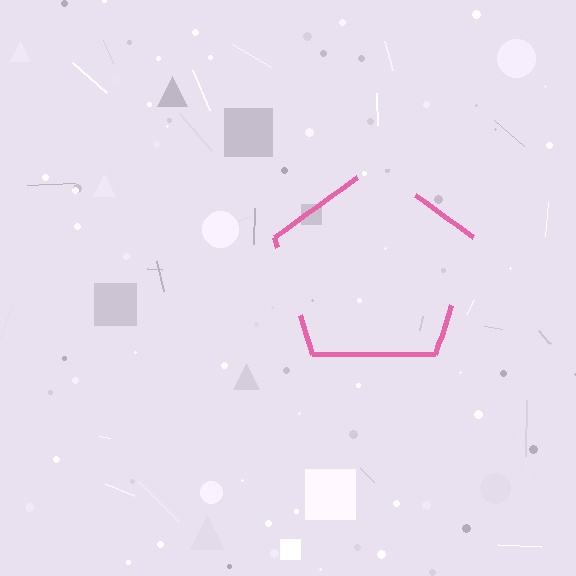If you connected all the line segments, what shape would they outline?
They would outline a pentagon.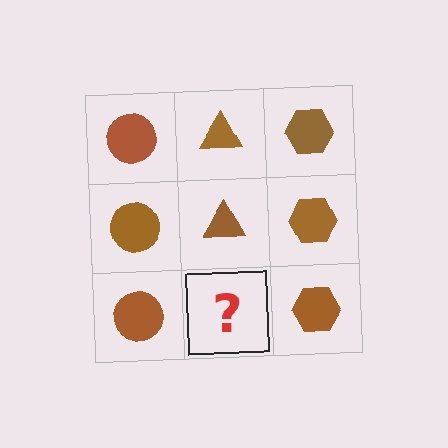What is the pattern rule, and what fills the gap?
The rule is that each column has a consistent shape. The gap should be filled with a brown triangle.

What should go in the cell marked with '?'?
The missing cell should contain a brown triangle.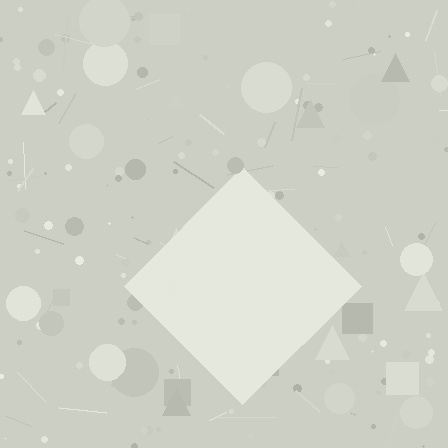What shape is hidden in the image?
A diamond is hidden in the image.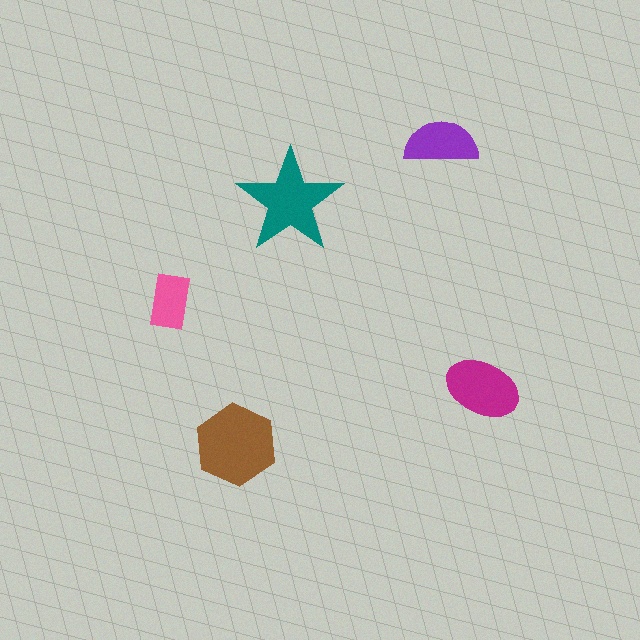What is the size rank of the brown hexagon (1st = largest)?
1st.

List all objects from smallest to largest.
The pink rectangle, the purple semicircle, the magenta ellipse, the teal star, the brown hexagon.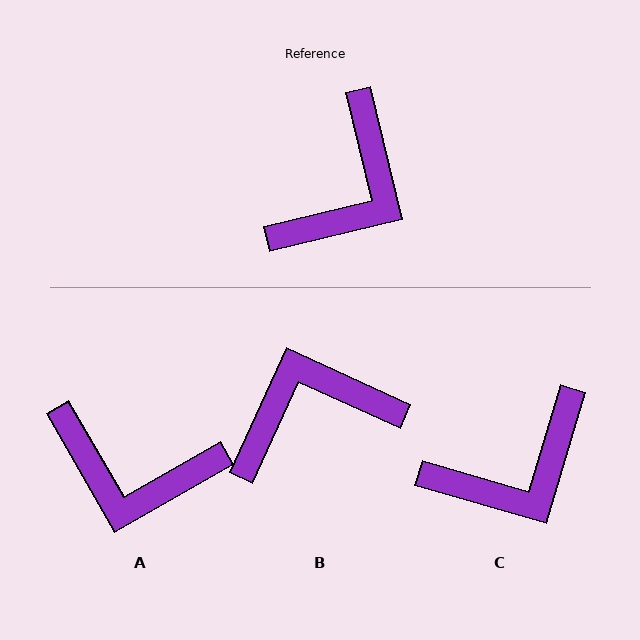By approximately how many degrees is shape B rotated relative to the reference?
Approximately 142 degrees counter-clockwise.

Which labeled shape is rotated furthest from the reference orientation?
B, about 142 degrees away.